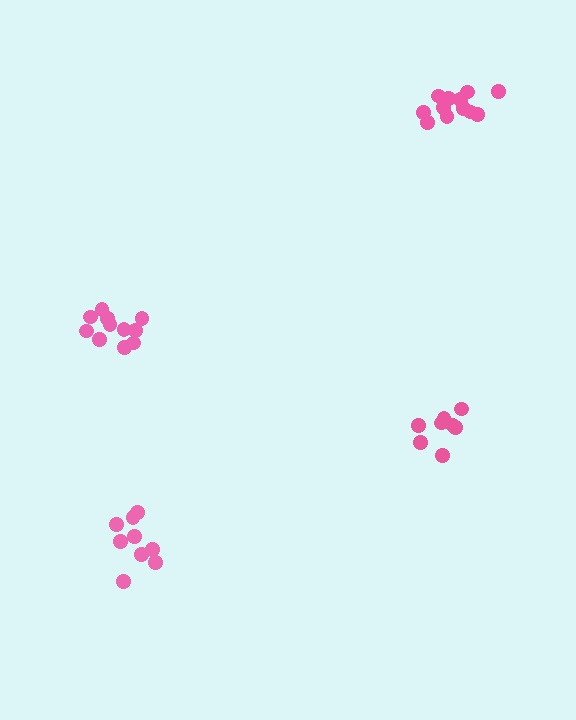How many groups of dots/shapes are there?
There are 4 groups.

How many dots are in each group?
Group 1: 13 dots, Group 2: 9 dots, Group 3: 11 dots, Group 4: 8 dots (41 total).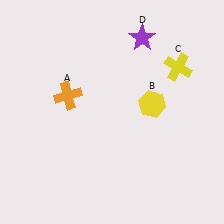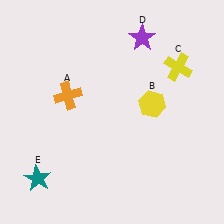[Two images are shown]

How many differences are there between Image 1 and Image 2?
There is 1 difference between the two images.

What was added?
A teal star (E) was added in Image 2.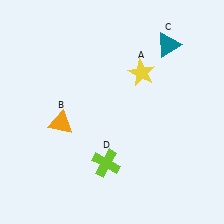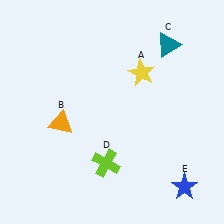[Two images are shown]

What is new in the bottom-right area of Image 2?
A blue star (E) was added in the bottom-right area of Image 2.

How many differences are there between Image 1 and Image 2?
There is 1 difference between the two images.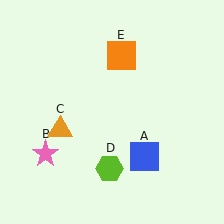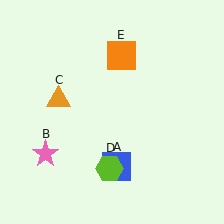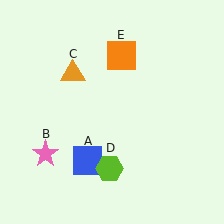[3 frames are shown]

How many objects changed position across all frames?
2 objects changed position: blue square (object A), orange triangle (object C).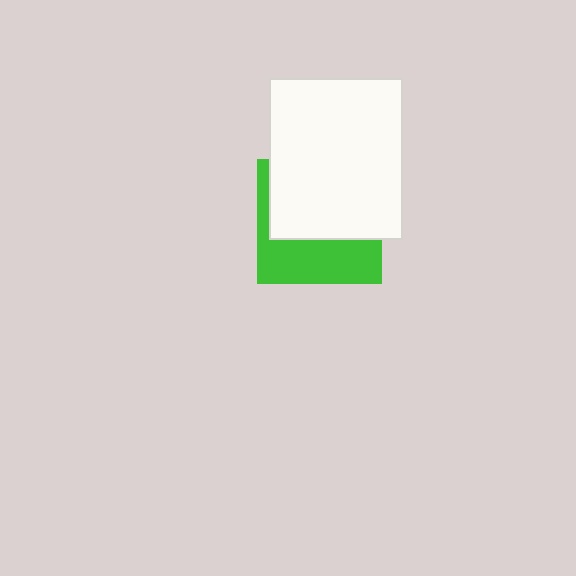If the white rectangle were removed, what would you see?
You would see the complete green square.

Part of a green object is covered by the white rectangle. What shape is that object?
It is a square.